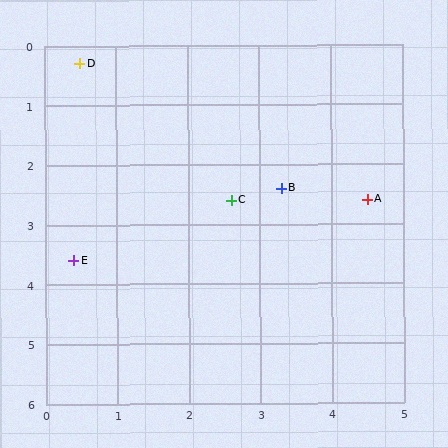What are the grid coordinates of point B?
Point B is at approximately (3.3, 2.4).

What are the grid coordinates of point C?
Point C is at approximately (2.6, 2.6).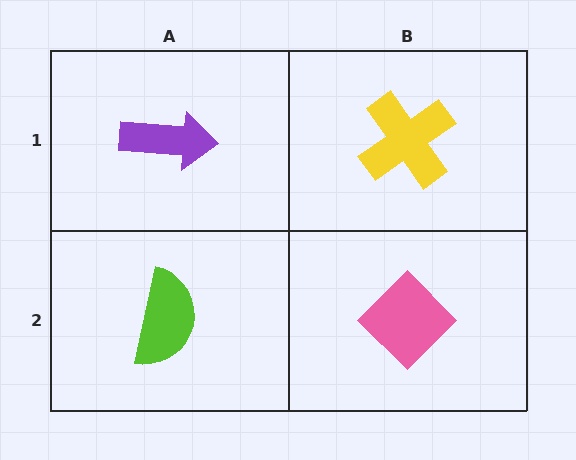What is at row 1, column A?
A purple arrow.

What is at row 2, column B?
A pink diamond.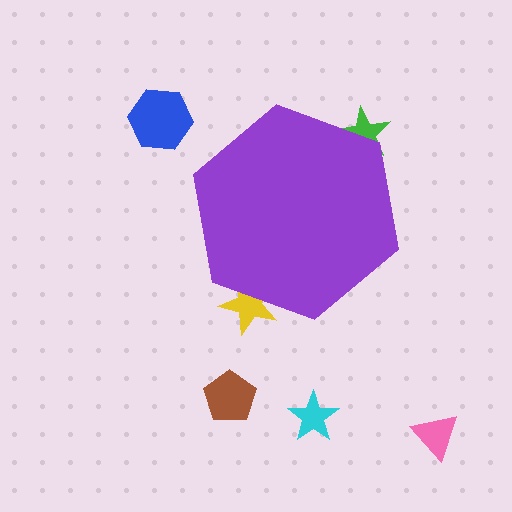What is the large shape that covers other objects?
A purple hexagon.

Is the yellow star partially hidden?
Yes, the yellow star is partially hidden behind the purple hexagon.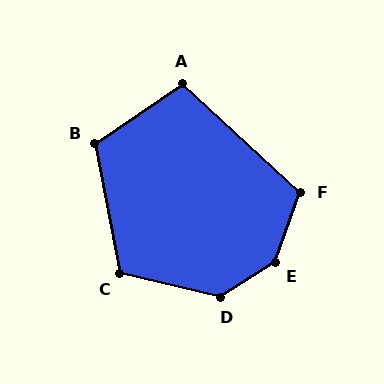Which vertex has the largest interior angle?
E, at approximately 143 degrees.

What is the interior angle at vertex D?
Approximately 134 degrees (obtuse).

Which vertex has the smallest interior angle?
A, at approximately 103 degrees.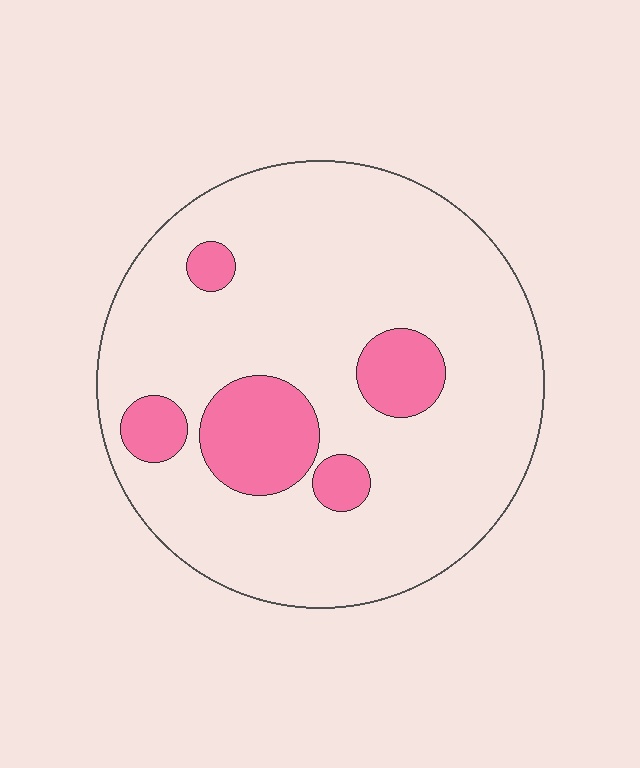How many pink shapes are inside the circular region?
5.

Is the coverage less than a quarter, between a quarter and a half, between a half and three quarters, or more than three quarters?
Less than a quarter.